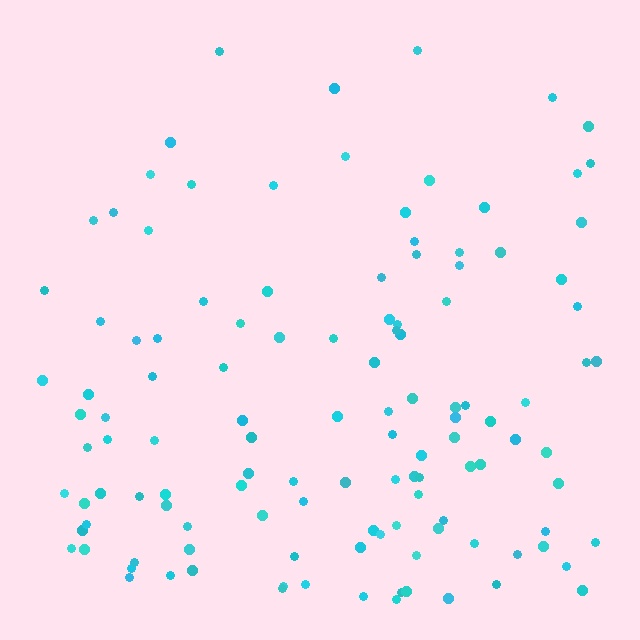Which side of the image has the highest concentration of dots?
The bottom.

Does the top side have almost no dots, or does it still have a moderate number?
Still a moderate number, just noticeably fewer than the bottom.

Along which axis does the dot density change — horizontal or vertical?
Vertical.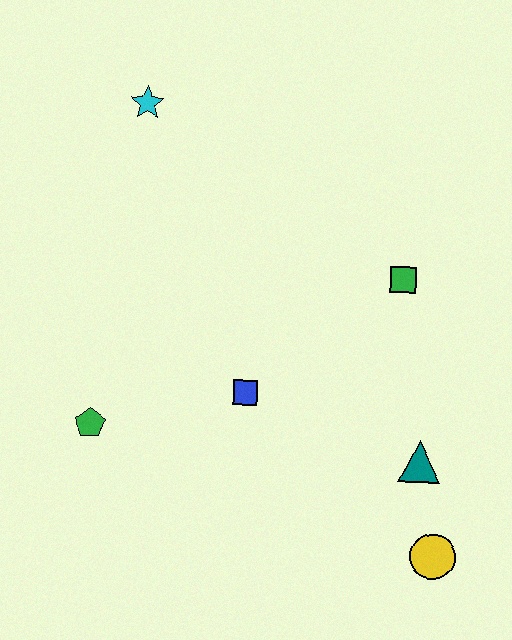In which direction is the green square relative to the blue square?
The green square is to the right of the blue square.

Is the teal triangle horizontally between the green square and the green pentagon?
No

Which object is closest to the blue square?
The green pentagon is closest to the blue square.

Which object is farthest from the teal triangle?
The cyan star is farthest from the teal triangle.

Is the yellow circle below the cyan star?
Yes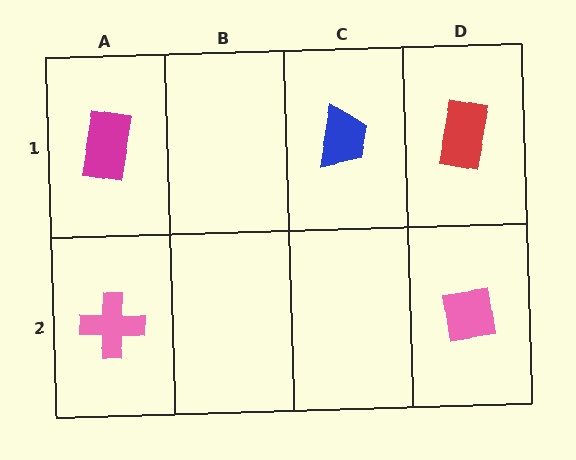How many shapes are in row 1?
3 shapes.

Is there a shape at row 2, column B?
No, that cell is empty.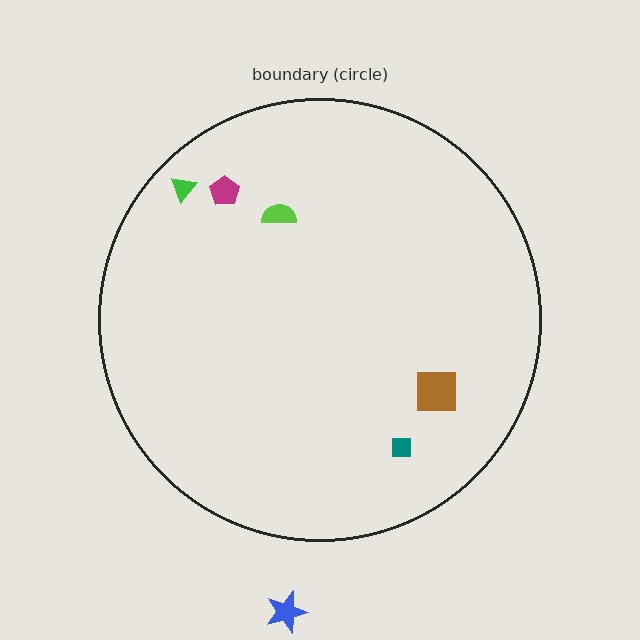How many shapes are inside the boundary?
5 inside, 1 outside.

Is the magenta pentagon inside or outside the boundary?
Inside.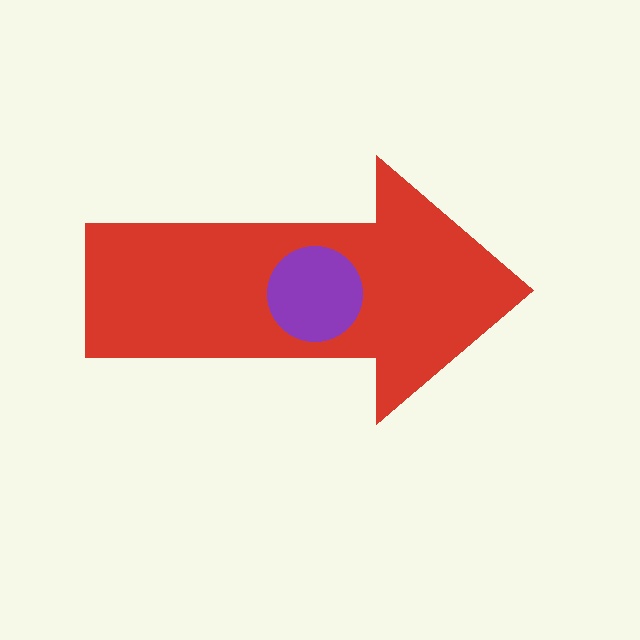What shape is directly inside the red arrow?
The purple circle.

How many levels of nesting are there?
2.